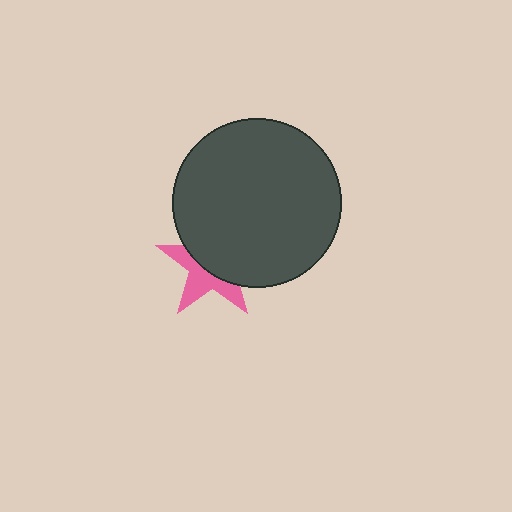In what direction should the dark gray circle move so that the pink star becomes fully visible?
The dark gray circle should move toward the upper-right. That is the shortest direction to clear the overlap and leave the pink star fully visible.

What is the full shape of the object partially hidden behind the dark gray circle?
The partially hidden object is a pink star.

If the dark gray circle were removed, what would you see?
You would see the complete pink star.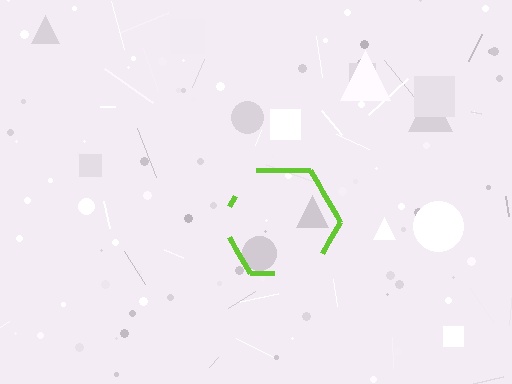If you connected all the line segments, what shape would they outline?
They would outline a hexagon.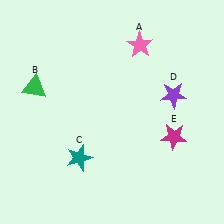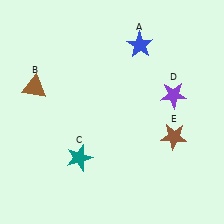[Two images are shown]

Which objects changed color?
A changed from pink to blue. B changed from green to brown. E changed from magenta to brown.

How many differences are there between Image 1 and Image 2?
There are 3 differences between the two images.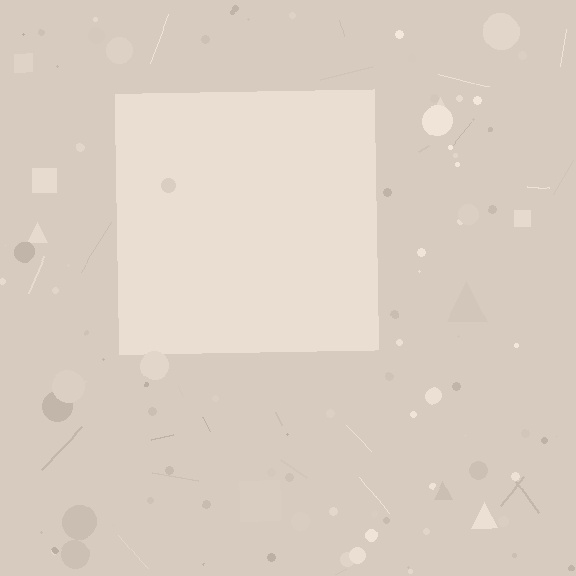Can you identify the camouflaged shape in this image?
The camouflaged shape is a square.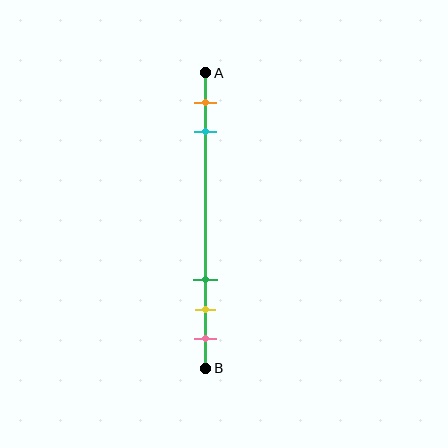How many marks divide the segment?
There are 5 marks dividing the segment.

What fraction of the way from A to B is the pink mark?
The pink mark is approximately 90% (0.9) of the way from A to B.